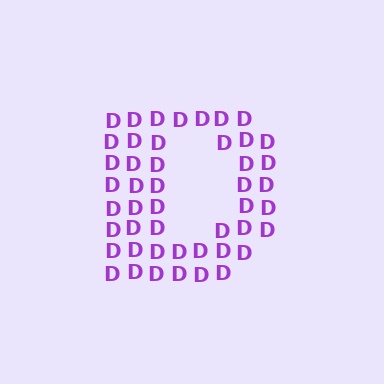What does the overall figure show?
The overall figure shows the letter D.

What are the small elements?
The small elements are letter D's.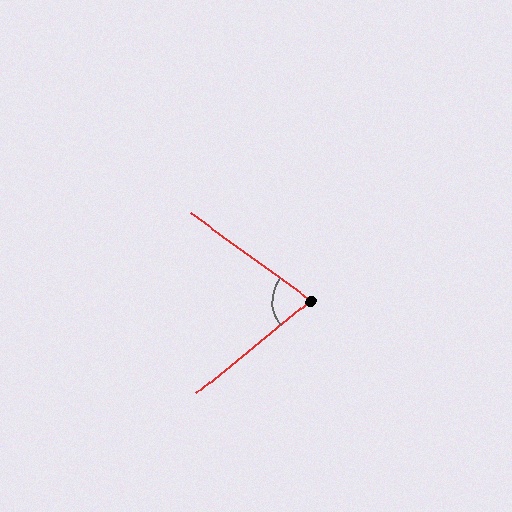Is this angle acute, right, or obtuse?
It is acute.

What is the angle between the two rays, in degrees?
Approximately 75 degrees.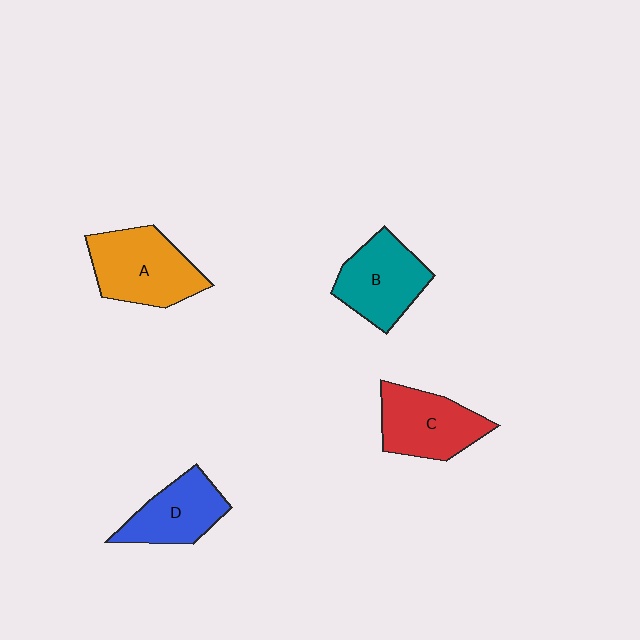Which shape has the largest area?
Shape A (orange).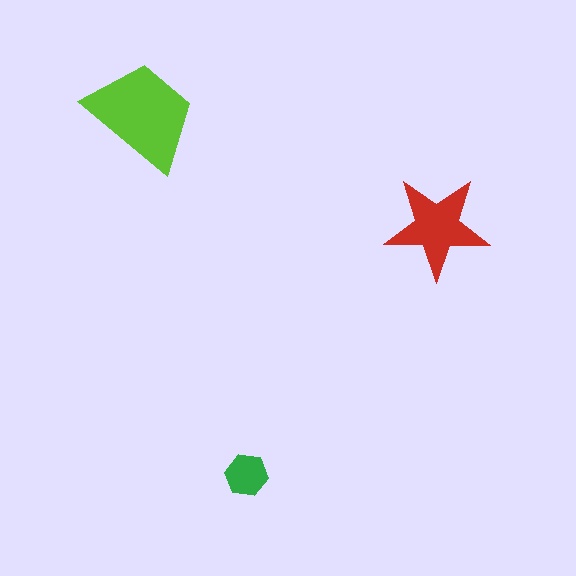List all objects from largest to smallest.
The lime trapezoid, the red star, the green hexagon.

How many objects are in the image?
There are 3 objects in the image.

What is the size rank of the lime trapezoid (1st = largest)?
1st.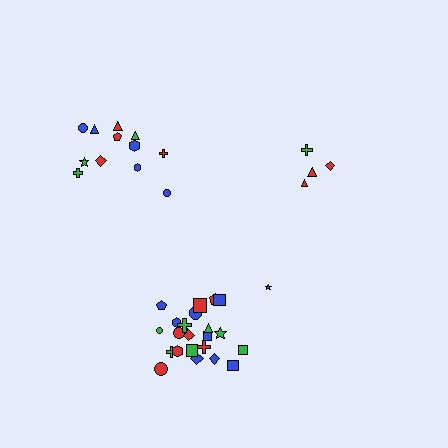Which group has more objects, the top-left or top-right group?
The top-left group.